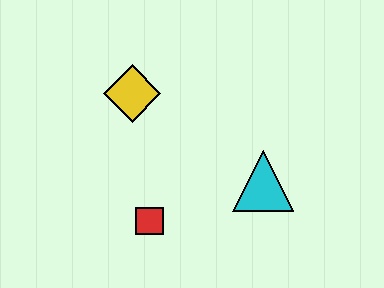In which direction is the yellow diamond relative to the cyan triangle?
The yellow diamond is to the left of the cyan triangle.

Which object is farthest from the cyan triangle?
The yellow diamond is farthest from the cyan triangle.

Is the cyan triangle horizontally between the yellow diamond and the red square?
No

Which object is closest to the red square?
The cyan triangle is closest to the red square.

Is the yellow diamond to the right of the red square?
No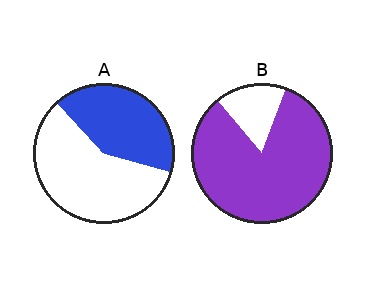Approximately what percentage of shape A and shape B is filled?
A is approximately 40% and B is approximately 85%.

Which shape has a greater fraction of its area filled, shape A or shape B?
Shape B.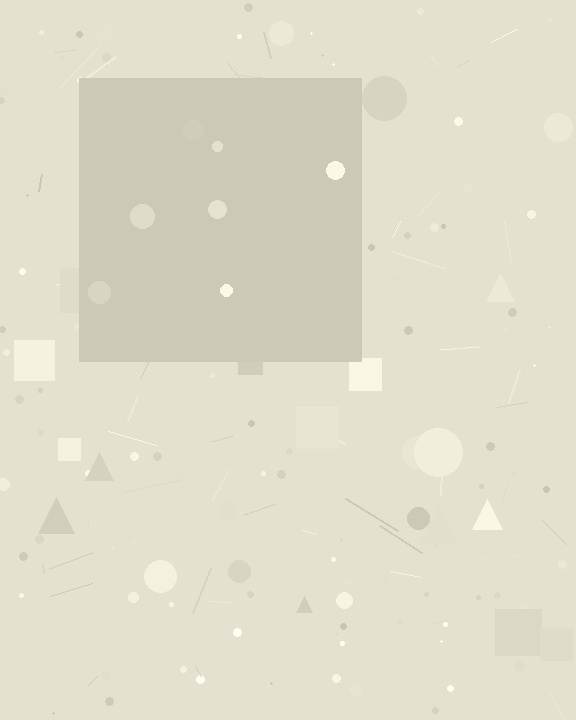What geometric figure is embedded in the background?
A square is embedded in the background.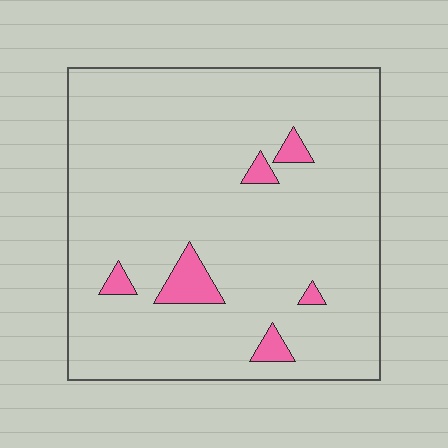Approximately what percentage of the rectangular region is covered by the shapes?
Approximately 5%.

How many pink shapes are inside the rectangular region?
6.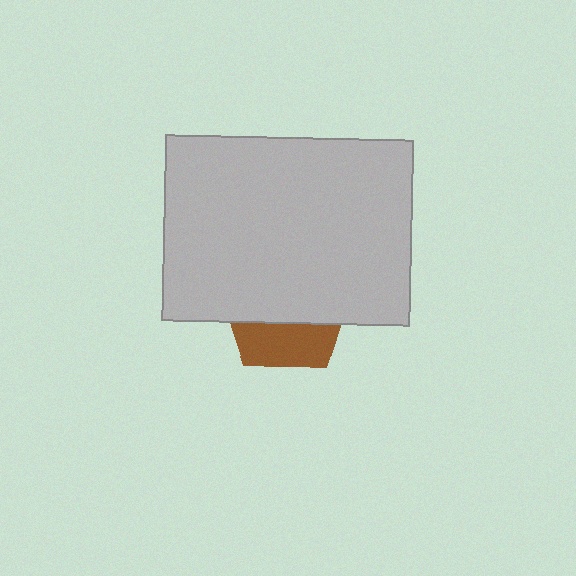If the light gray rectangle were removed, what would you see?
You would see the complete brown pentagon.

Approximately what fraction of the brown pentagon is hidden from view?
Roughly 64% of the brown pentagon is hidden behind the light gray rectangle.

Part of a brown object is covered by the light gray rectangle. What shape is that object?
It is a pentagon.